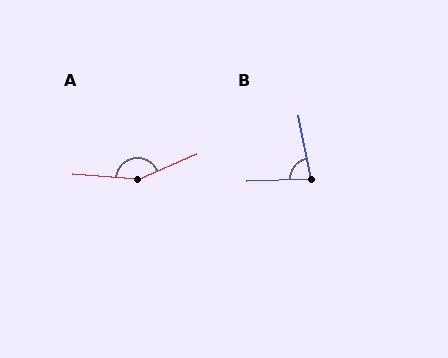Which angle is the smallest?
B, at approximately 81 degrees.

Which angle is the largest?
A, at approximately 153 degrees.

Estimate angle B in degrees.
Approximately 81 degrees.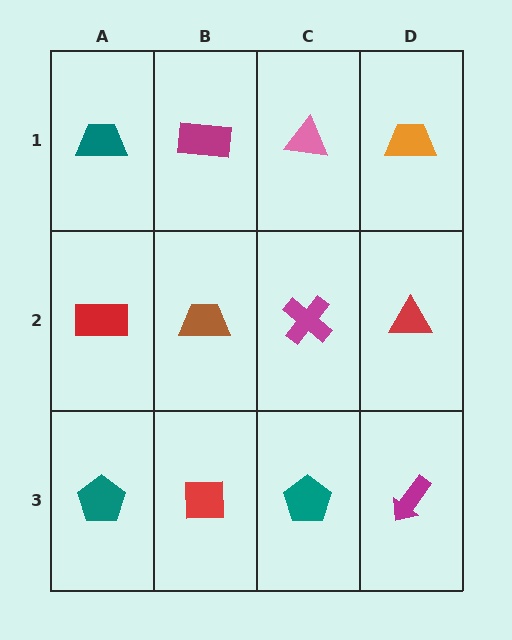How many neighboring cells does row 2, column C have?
4.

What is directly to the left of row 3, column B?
A teal pentagon.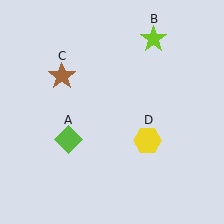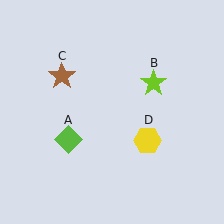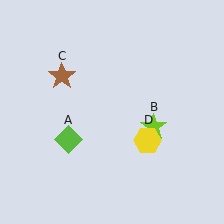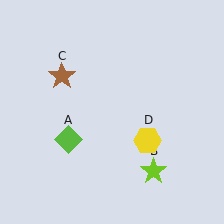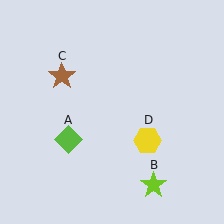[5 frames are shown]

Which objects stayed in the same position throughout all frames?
Lime diamond (object A) and brown star (object C) and yellow hexagon (object D) remained stationary.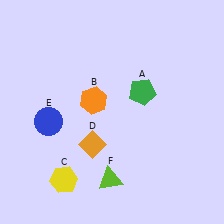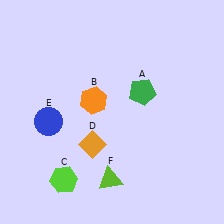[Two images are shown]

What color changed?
The hexagon (C) changed from yellow in Image 1 to lime in Image 2.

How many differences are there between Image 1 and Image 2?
There is 1 difference between the two images.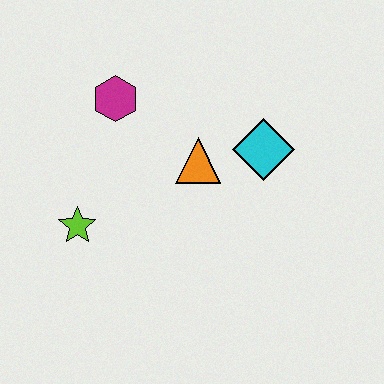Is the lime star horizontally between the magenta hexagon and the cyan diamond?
No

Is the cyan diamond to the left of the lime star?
No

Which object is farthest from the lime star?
The cyan diamond is farthest from the lime star.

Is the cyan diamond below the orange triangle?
No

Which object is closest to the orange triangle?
The cyan diamond is closest to the orange triangle.